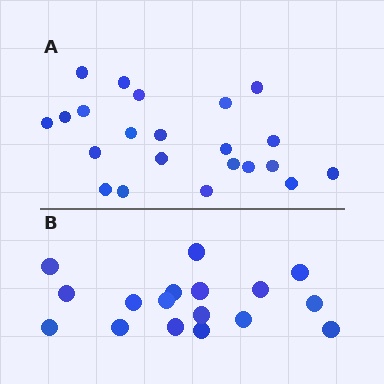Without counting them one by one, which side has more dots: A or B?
Region A (the top region) has more dots.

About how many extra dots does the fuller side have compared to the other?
Region A has about 5 more dots than region B.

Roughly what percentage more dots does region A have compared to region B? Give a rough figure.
About 30% more.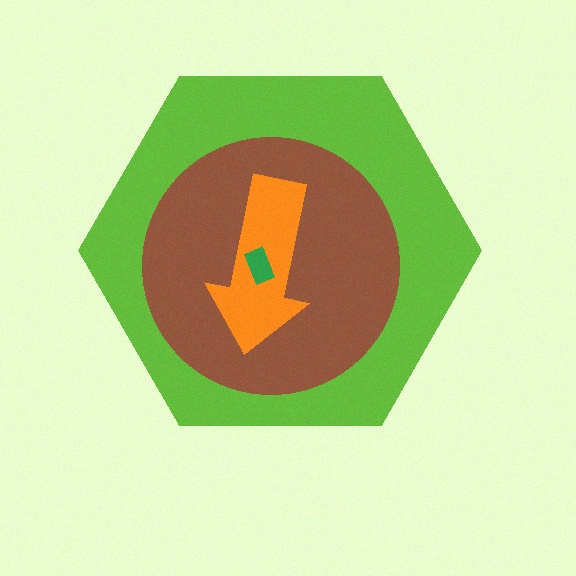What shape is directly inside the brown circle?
The orange arrow.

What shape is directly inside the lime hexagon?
The brown circle.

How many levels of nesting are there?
4.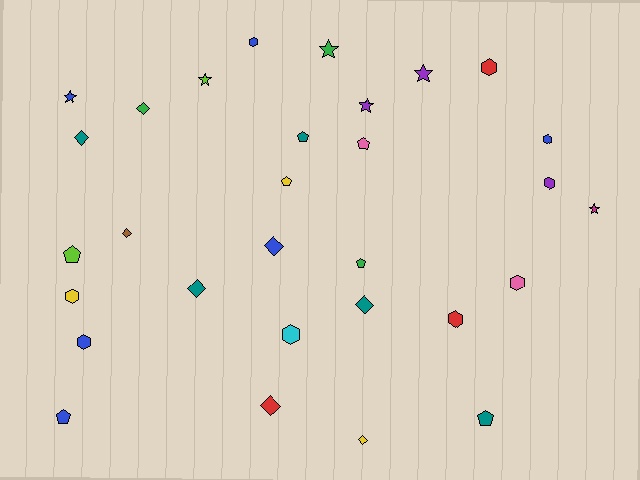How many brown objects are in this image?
There is 1 brown object.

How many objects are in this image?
There are 30 objects.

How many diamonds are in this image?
There are 8 diamonds.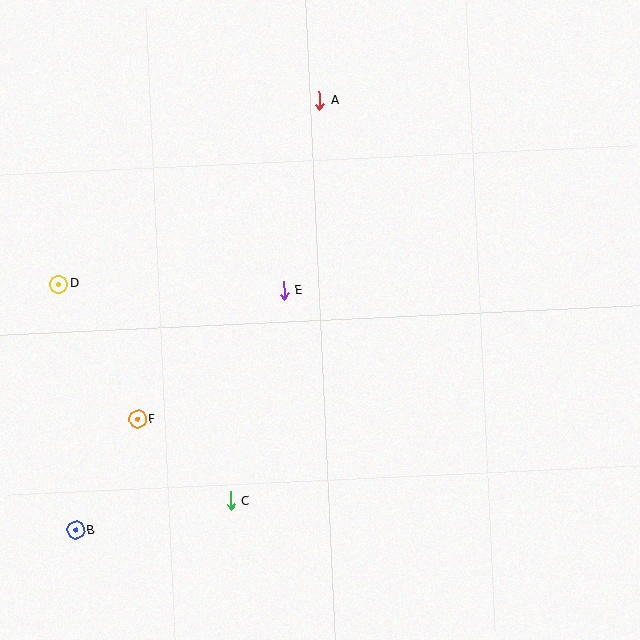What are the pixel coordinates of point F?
Point F is at (138, 419).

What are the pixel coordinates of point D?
Point D is at (59, 284).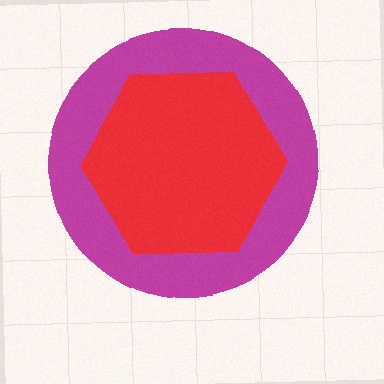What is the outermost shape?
The magenta circle.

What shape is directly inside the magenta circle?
The red hexagon.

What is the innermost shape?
The red hexagon.